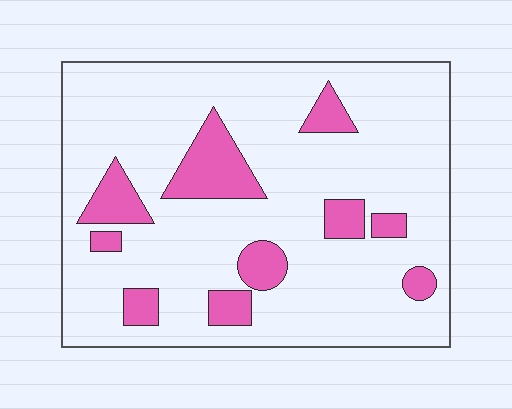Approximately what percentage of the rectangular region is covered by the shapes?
Approximately 15%.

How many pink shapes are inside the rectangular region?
10.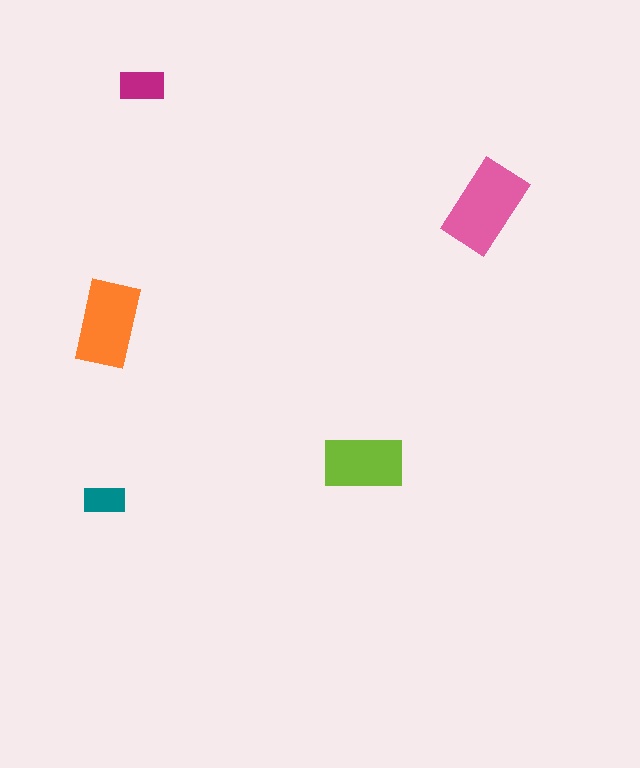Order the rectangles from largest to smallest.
the pink one, the orange one, the lime one, the magenta one, the teal one.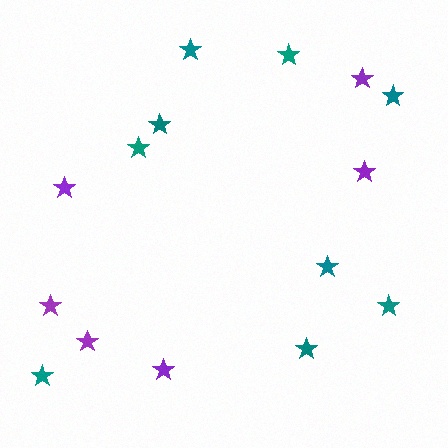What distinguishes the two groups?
There are 2 groups: one group of teal stars (9) and one group of purple stars (6).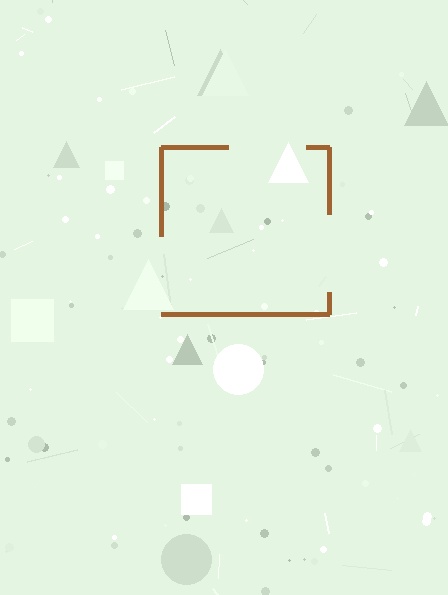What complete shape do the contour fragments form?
The contour fragments form a square.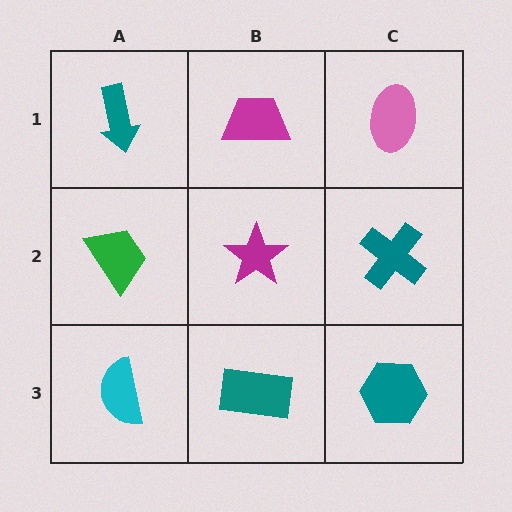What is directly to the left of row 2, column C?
A magenta star.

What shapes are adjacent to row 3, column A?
A green trapezoid (row 2, column A), a teal rectangle (row 3, column B).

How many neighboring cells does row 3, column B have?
3.